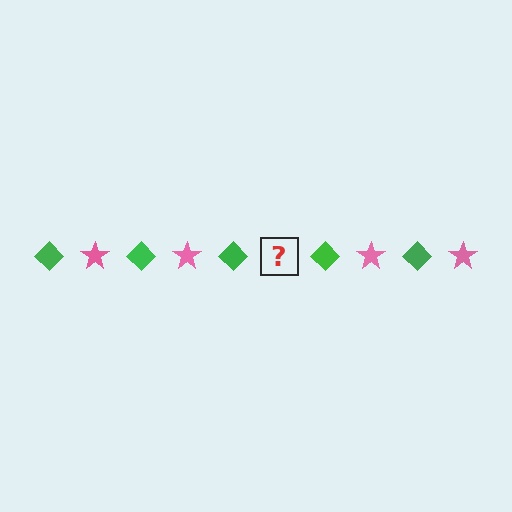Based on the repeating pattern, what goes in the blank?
The blank should be a pink star.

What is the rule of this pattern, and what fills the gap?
The rule is that the pattern alternates between green diamond and pink star. The gap should be filled with a pink star.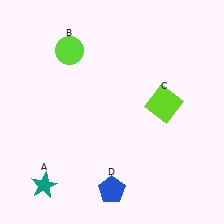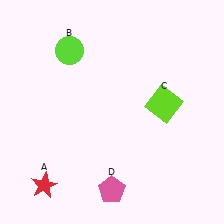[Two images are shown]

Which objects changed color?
A changed from teal to red. D changed from blue to pink.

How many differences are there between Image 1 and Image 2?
There are 2 differences between the two images.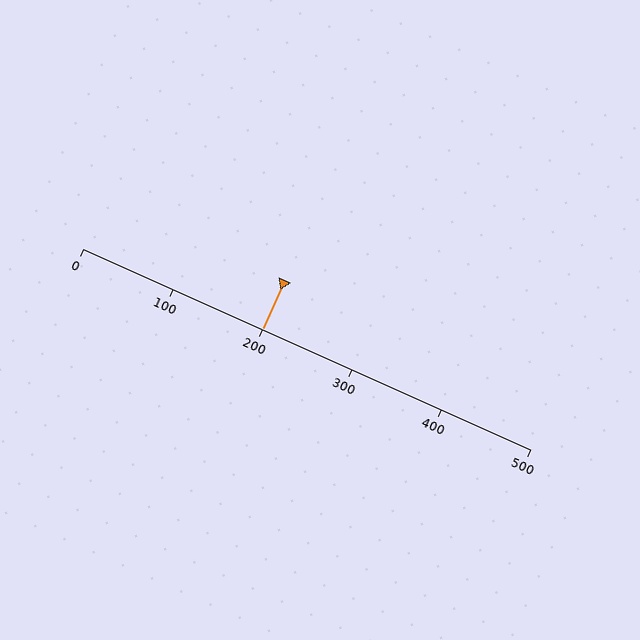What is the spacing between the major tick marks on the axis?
The major ticks are spaced 100 apart.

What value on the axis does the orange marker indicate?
The marker indicates approximately 200.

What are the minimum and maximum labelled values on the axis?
The axis runs from 0 to 500.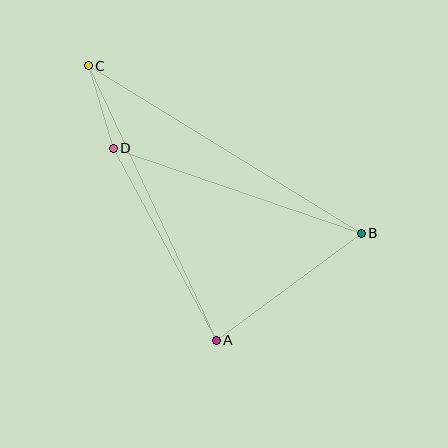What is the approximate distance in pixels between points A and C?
The distance between A and C is approximately 303 pixels.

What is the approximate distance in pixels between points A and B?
The distance between A and B is approximately 180 pixels.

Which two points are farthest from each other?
Points B and C are farthest from each other.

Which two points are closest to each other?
Points C and D are closest to each other.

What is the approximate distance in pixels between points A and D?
The distance between A and D is approximately 218 pixels.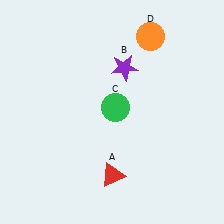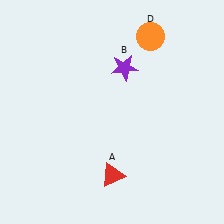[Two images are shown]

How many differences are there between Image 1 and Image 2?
There is 1 difference between the two images.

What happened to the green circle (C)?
The green circle (C) was removed in Image 2. It was in the top-right area of Image 1.